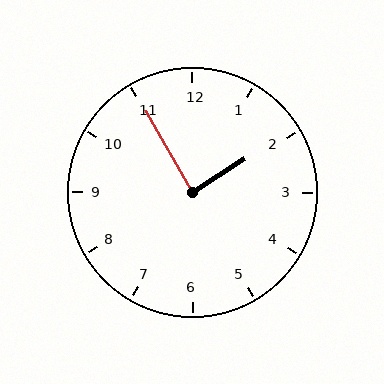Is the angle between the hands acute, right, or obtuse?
It is right.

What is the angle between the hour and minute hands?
Approximately 88 degrees.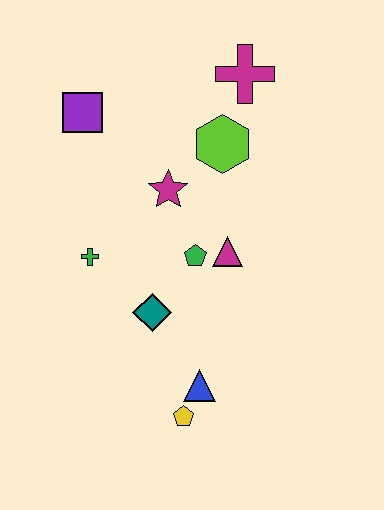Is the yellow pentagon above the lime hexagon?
No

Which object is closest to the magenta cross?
The lime hexagon is closest to the magenta cross.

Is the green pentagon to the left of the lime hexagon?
Yes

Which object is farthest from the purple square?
The yellow pentagon is farthest from the purple square.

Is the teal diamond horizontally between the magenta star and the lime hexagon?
No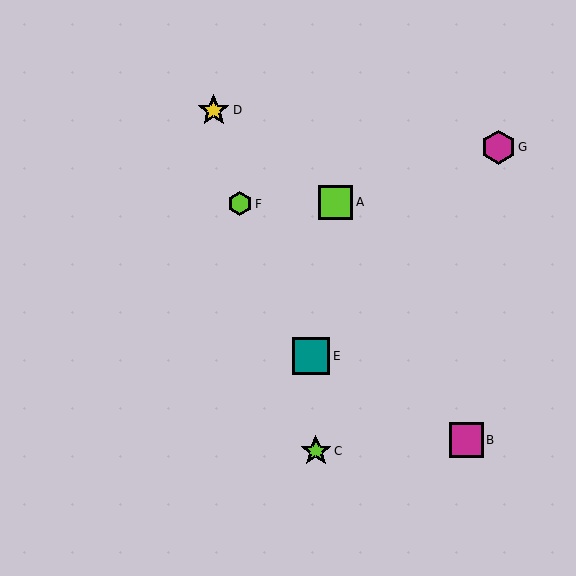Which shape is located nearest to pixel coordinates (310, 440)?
The lime star (labeled C) at (316, 451) is nearest to that location.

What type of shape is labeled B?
Shape B is a magenta square.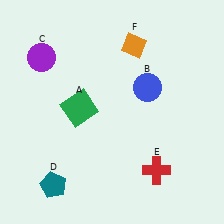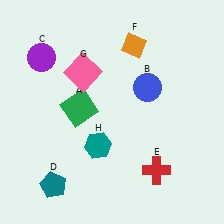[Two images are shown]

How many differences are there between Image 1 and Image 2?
There are 2 differences between the two images.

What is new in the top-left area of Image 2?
A pink square (G) was added in the top-left area of Image 2.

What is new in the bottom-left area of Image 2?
A teal hexagon (H) was added in the bottom-left area of Image 2.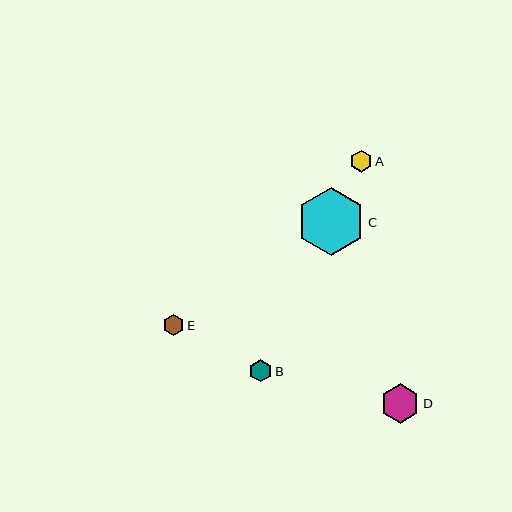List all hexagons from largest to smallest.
From largest to smallest: C, D, B, A, E.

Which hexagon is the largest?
Hexagon C is the largest with a size of approximately 68 pixels.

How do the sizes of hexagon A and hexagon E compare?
Hexagon A and hexagon E are approximately the same size.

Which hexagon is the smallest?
Hexagon E is the smallest with a size of approximately 21 pixels.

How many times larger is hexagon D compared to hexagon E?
Hexagon D is approximately 1.9 times the size of hexagon E.